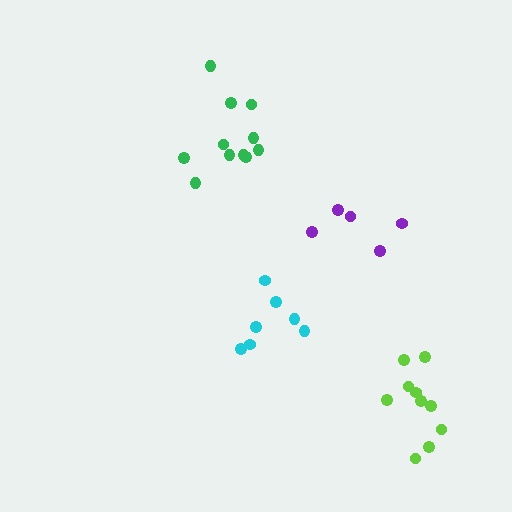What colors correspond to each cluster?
The clusters are colored: cyan, lime, purple, green.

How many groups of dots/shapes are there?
There are 4 groups.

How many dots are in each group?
Group 1: 7 dots, Group 2: 10 dots, Group 3: 5 dots, Group 4: 11 dots (33 total).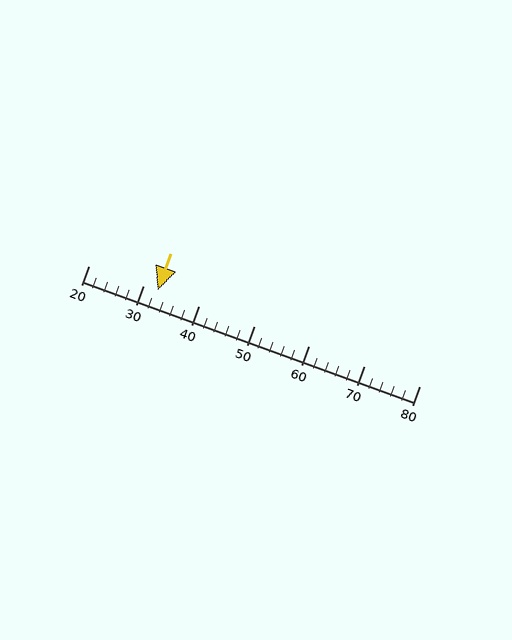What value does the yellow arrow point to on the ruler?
The yellow arrow points to approximately 32.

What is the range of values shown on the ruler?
The ruler shows values from 20 to 80.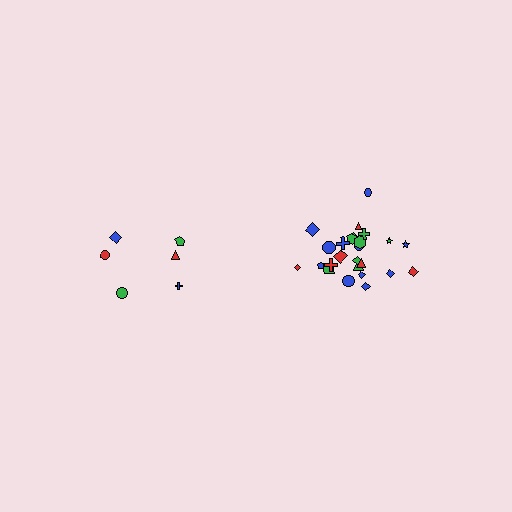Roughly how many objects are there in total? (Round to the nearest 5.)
Roughly 30 objects in total.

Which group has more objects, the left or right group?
The right group.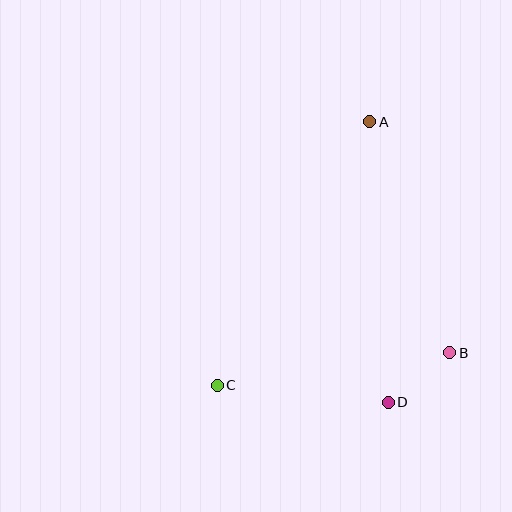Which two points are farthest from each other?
Points A and C are farthest from each other.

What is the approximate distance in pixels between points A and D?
The distance between A and D is approximately 281 pixels.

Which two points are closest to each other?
Points B and D are closest to each other.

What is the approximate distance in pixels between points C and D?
The distance between C and D is approximately 172 pixels.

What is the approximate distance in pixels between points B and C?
The distance between B and C is approximately 235 pixels.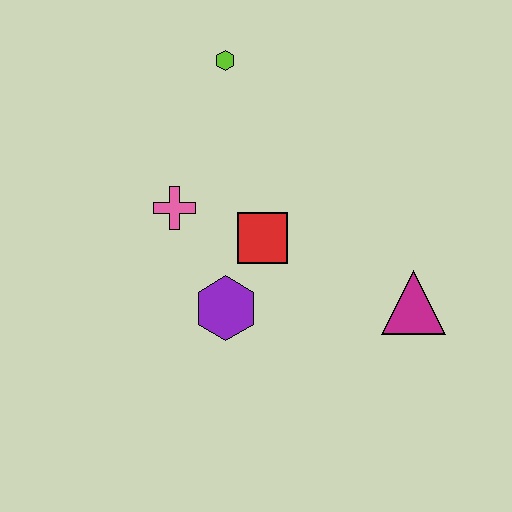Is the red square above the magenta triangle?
Yes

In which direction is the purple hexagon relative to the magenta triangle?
The purple hexagon is to the left of the magenta triangle.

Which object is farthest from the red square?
The lime hexagon is farthest from the red square.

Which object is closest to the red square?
The purple hexagon is closest to the red square.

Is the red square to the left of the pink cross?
No